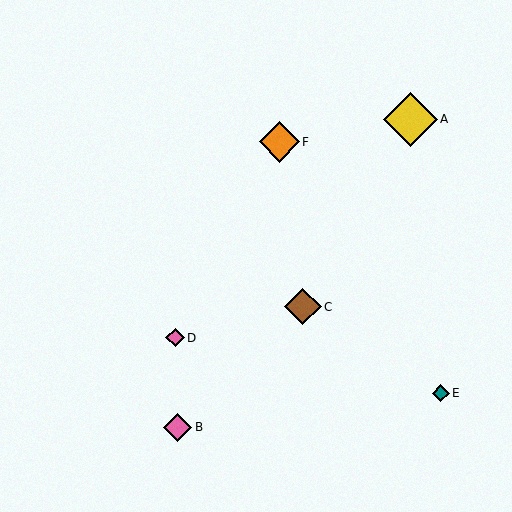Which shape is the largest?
The yellow diamond (labeled A) is the largest.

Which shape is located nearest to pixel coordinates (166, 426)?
The pink diamond (labeled B) at (178, 427) is nearest to that location.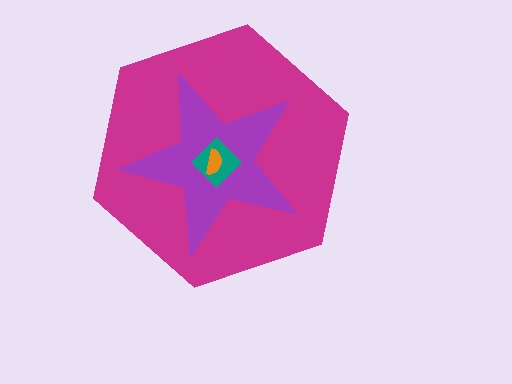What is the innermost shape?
The orange semicircle.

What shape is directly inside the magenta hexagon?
The purple star.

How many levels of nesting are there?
4.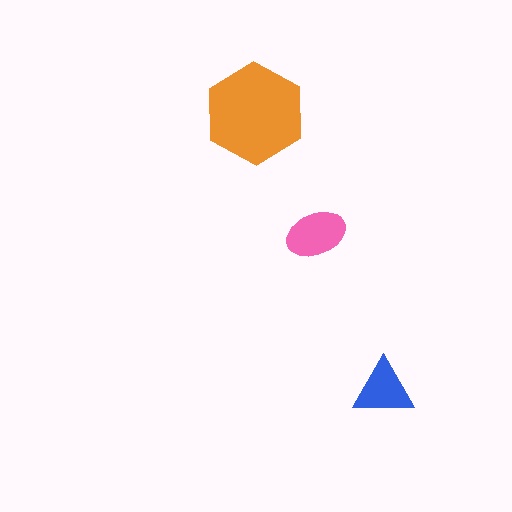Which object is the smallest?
The blue triangle.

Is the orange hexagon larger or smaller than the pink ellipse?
Larger.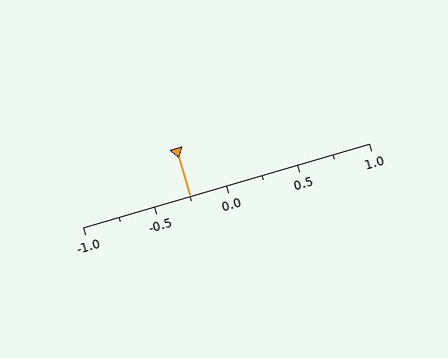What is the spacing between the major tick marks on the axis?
The major ticks are spaced 0.5 apart.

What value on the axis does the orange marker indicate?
The marker indicates approximately -0.25.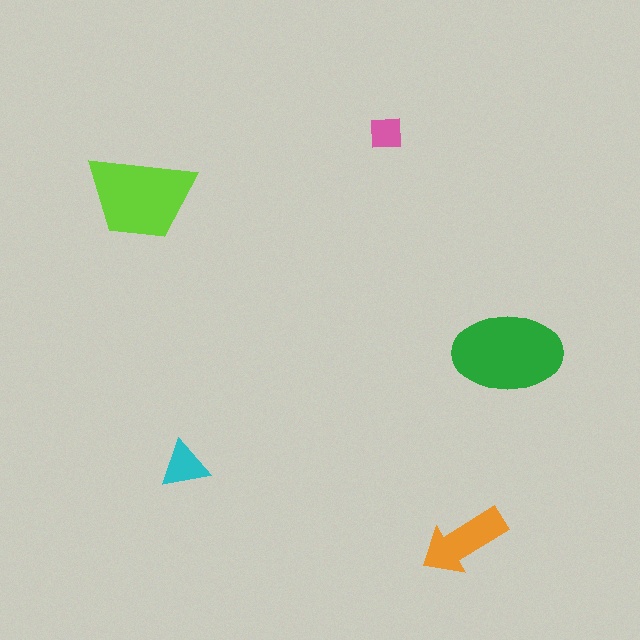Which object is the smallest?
The pink square.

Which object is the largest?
The green ellipse.